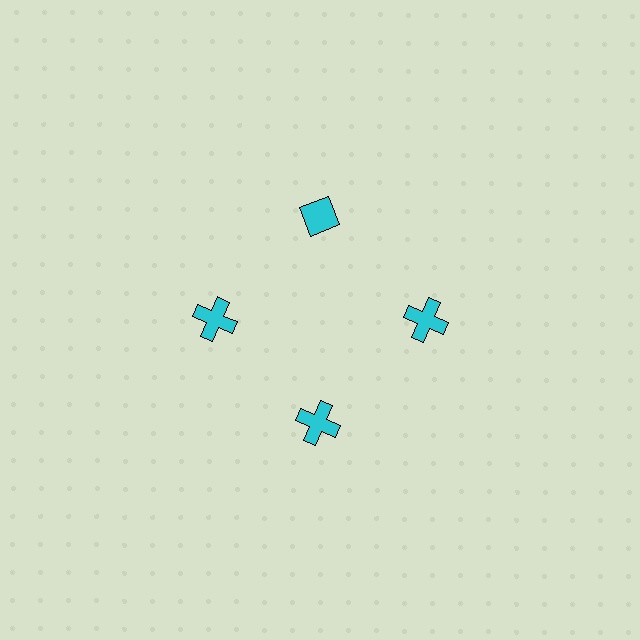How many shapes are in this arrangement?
There are 4 shapes arranged in a ring pattern.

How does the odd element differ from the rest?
It has a different shape: diamond instead of cross.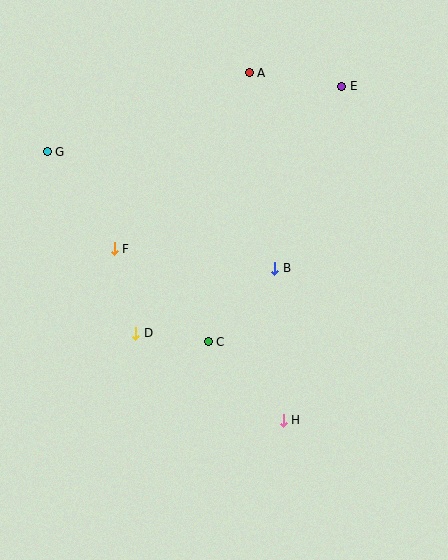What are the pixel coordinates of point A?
Point A is at (249, 73).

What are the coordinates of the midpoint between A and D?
The midpoint between A and D is at (193, 203).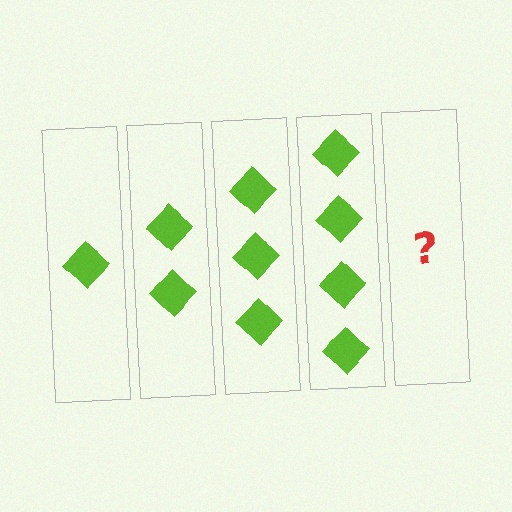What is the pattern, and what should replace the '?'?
The pattern is that each step adds one more diamond. The '?' should be 5 diamonds.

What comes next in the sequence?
The next element should be 5 diamonds.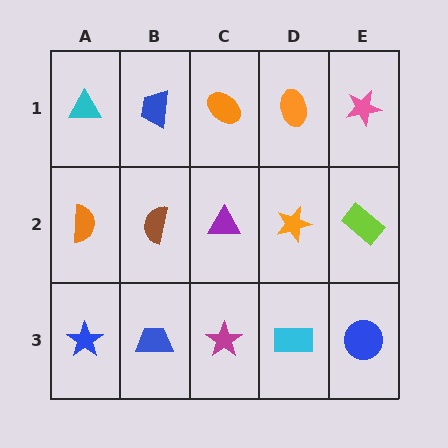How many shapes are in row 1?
5 shapes.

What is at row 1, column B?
A blue trapezoid.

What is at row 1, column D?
An orange ellipse.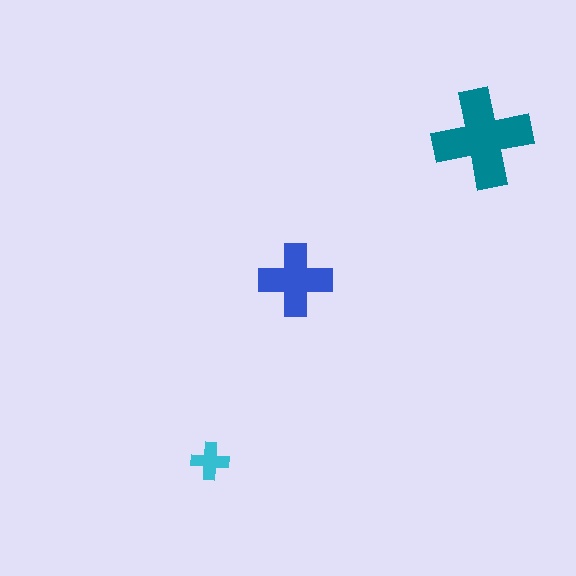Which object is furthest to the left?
The cyan cross is leftmost.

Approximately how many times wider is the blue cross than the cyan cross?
About 2 times wider.